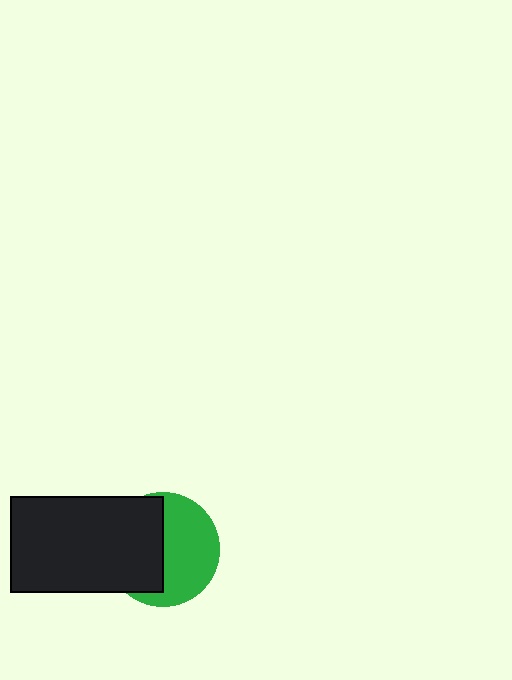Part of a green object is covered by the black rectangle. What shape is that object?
It is a circle.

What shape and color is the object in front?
The object in front is a black rectangle.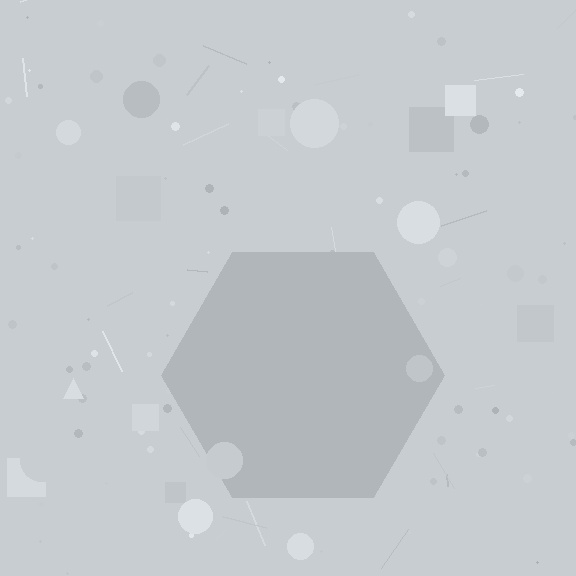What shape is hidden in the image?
A hexagon is hidden in the image.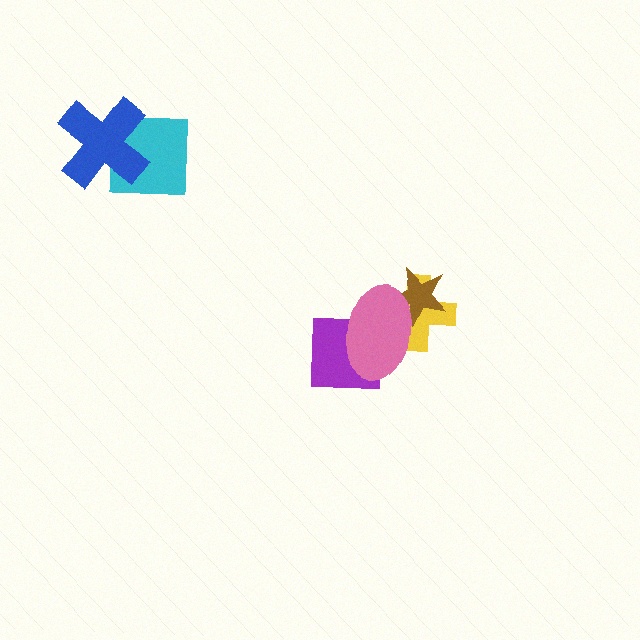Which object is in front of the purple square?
The pink ellipse is in front of the purple square.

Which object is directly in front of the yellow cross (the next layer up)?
The brown star is directly in front of the yellow cross.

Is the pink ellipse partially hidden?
No, no other shape covers it.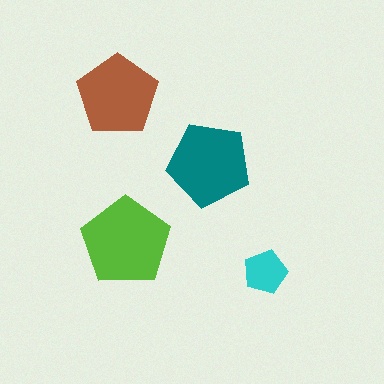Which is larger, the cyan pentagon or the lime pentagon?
The lime one.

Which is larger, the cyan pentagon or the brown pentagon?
The brown one.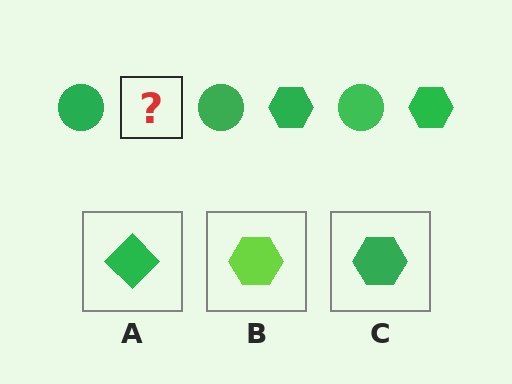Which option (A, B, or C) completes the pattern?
C.